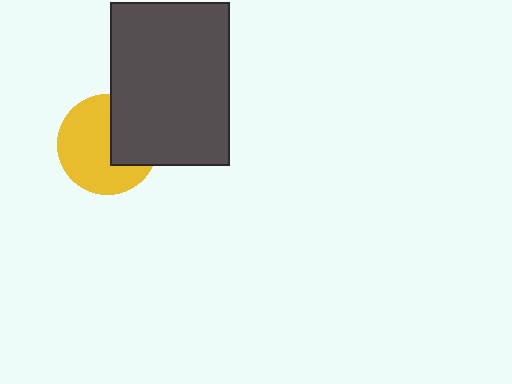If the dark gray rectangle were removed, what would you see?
You would see the complete yellow circle.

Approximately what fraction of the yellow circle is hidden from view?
Roughly 36% of the yellow circle is hidden behind the dark gray rectangle.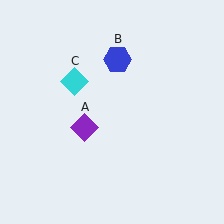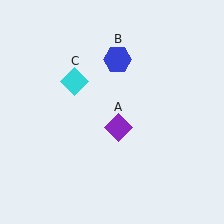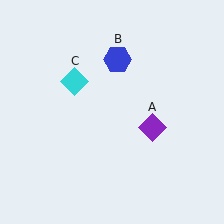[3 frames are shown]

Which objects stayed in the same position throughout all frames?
Blue hexagon (object B) and cyan diamond (object C) remained stationary.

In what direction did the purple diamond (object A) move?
The purple diamond (object A) moved right.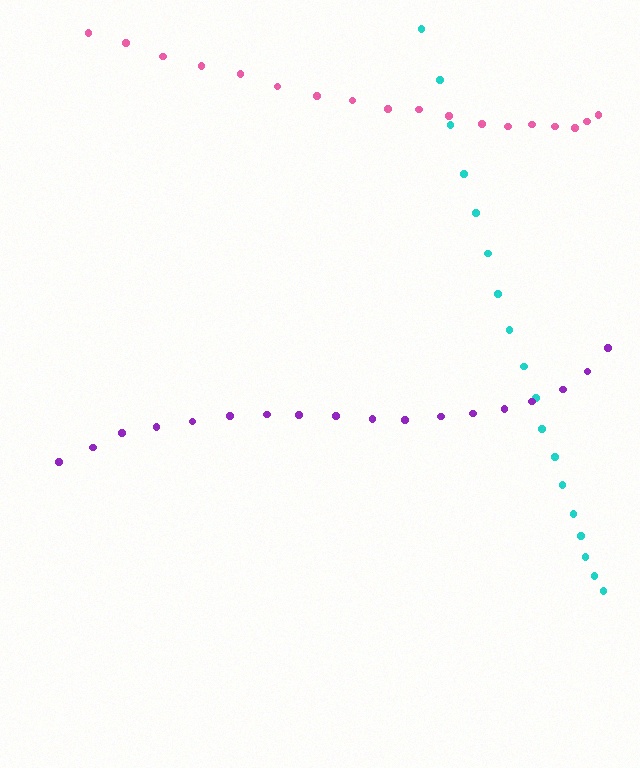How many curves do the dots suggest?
There are 3 distinct paths.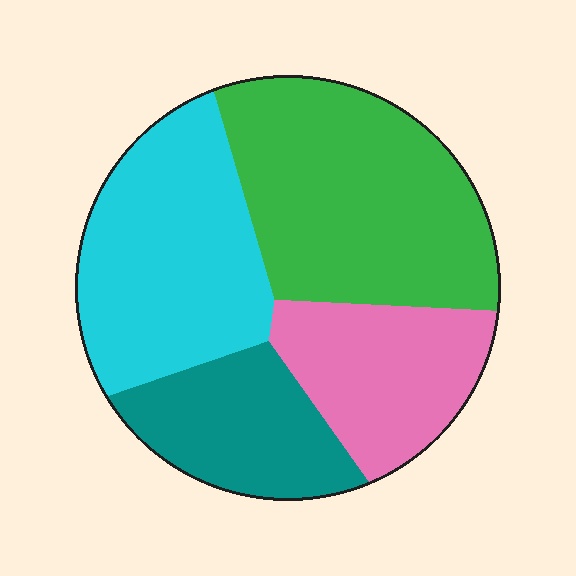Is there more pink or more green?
Green.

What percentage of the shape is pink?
Pink covers about 20% of the shape.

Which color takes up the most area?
Green, at roughly 35%.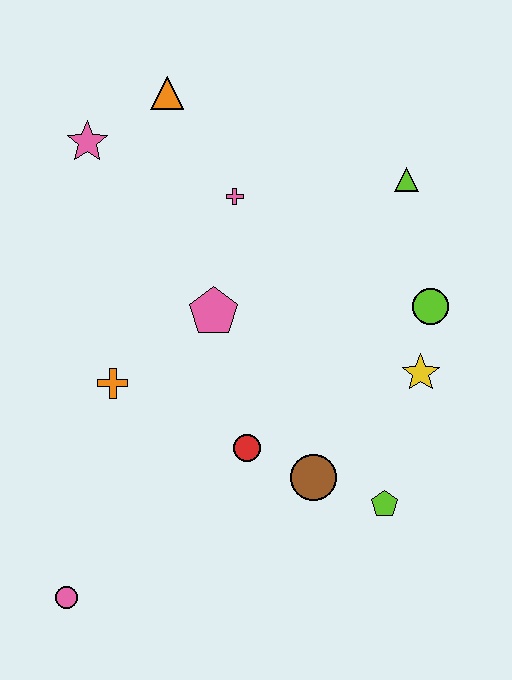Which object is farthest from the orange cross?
The lime triangle is farthest from the orange cross.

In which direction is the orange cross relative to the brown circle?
The orange cross is to the left of the brown circle.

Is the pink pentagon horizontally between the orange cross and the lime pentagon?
Yes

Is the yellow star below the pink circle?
No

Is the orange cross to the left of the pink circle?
No